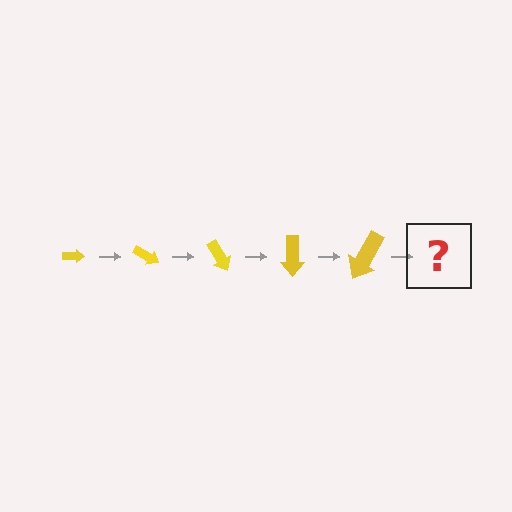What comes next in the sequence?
The next element should be an arrow, larger than the previous one and rotated 150 degrees from the start.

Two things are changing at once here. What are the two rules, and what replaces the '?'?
The two rules are that the arrow grows larger each step and it rotates 30 degrees each step. The '?' should be an arrow, larger than the previous one and rotated 150 degrees from the start.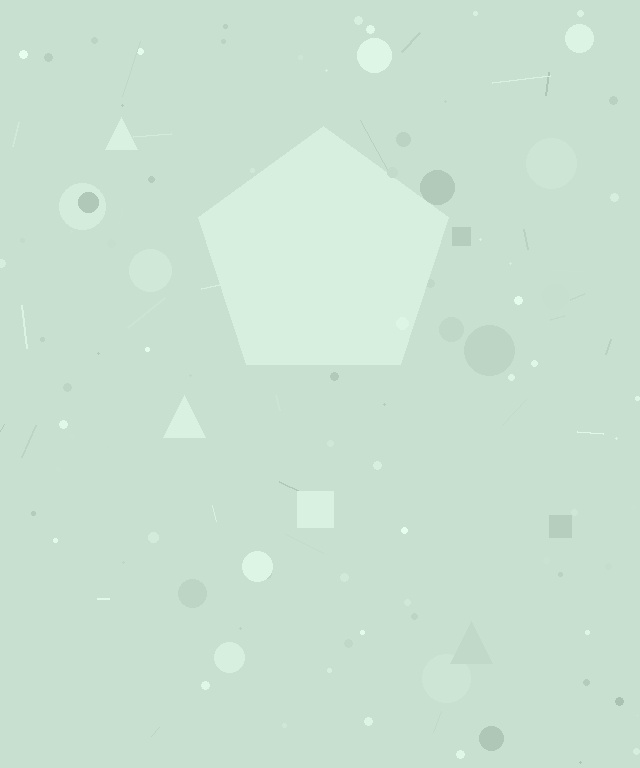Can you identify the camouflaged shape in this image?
The camouflaged shape is a pentagon.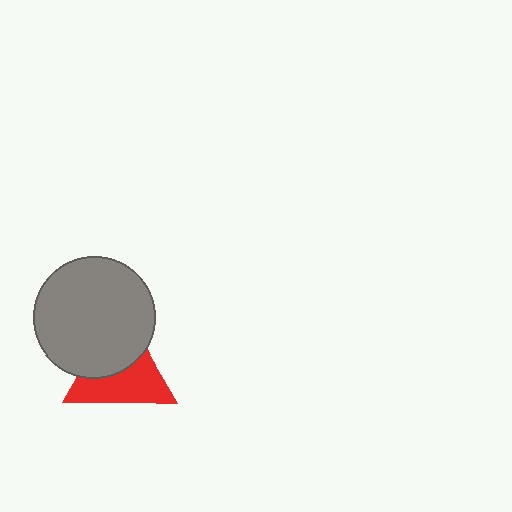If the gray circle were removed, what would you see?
You would see the complete red triangle.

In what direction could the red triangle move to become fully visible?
The red triangle could move down. That would shift it out from behind the gray circle entirely.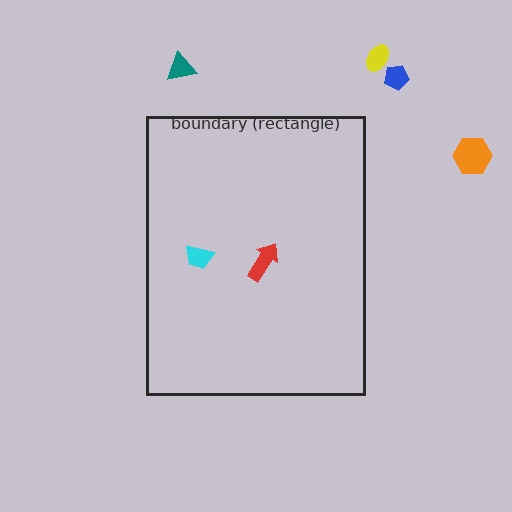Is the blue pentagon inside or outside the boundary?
Outside.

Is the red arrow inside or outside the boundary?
Inside.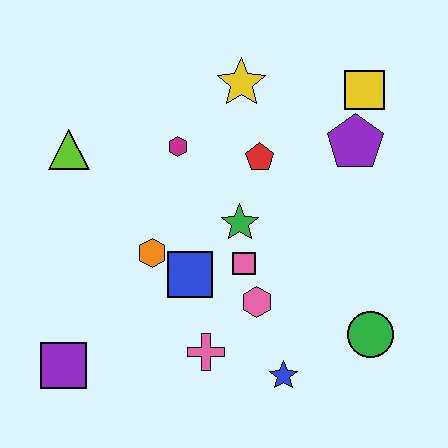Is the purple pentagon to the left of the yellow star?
No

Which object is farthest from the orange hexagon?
The yellow square is farthest from the orange hexagon.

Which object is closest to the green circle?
The blue star is closest to the green circle.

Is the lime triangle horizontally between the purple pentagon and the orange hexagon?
No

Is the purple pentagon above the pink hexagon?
Yes